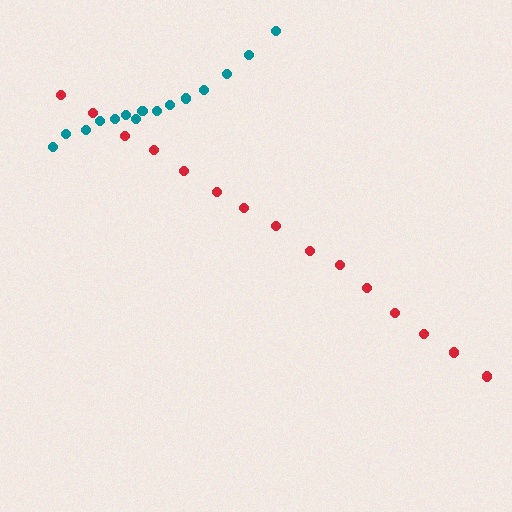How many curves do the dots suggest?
There are 2 distinct paths.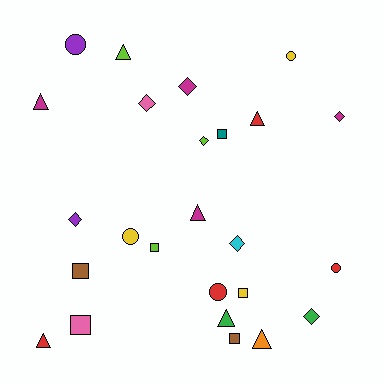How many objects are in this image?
There are 25 objects.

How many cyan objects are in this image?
There is 1 cyan object.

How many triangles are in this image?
There are 7 triangles.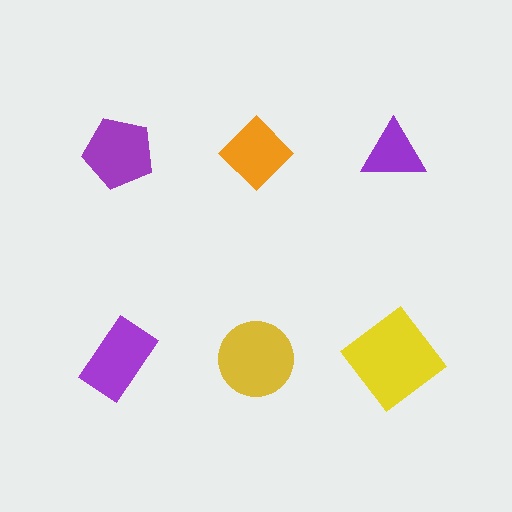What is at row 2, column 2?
A yellow circle.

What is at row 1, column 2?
An orange diamond.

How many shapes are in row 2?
3 shapes.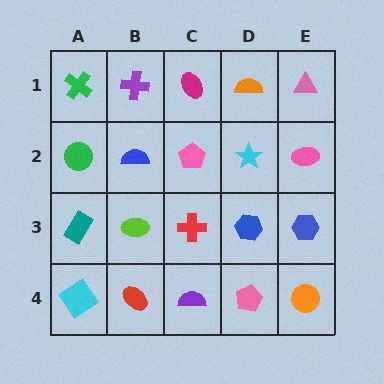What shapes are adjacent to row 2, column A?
A green cross (row 1, column A), a teal rectangle (row 3, column A), a blue semicircle (row 2, column B).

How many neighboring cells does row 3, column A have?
3.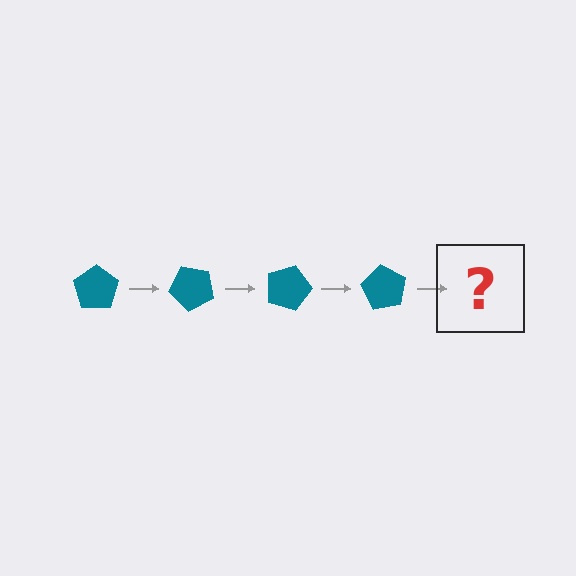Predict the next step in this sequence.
The next step is a teal pentagon rotated 180 degrees.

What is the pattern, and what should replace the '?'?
The pattern is that the pentagon rotates 45 degrees each step. The '?' should be a teal pentagon rotated 180 degrees.